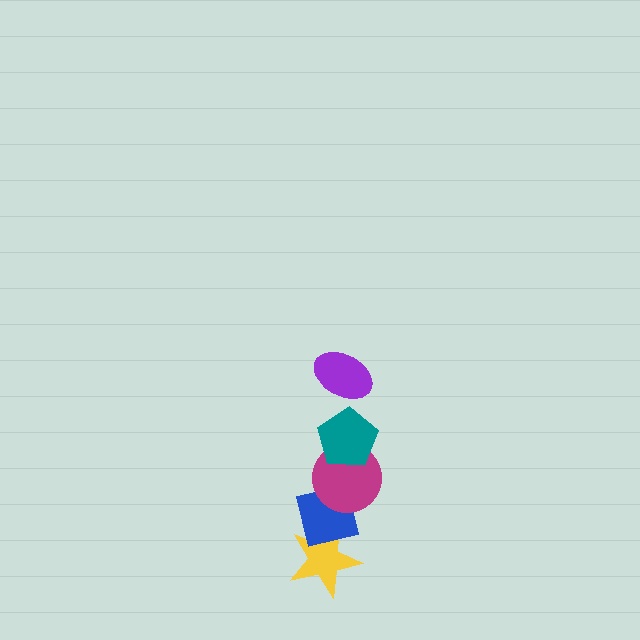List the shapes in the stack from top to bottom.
From top to bottom: the purple ellipse, the teal pentagon, the magenta circle, the blue square, the yellow star.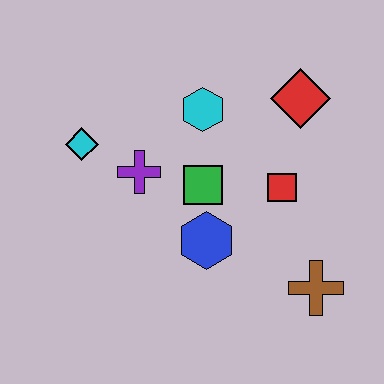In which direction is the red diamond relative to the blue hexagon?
The red diamond is above the blue hexagon.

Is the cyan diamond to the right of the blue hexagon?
No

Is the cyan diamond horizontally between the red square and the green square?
No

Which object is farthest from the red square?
The cyan diamond is farthest from the red square.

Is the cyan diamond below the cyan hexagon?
Yes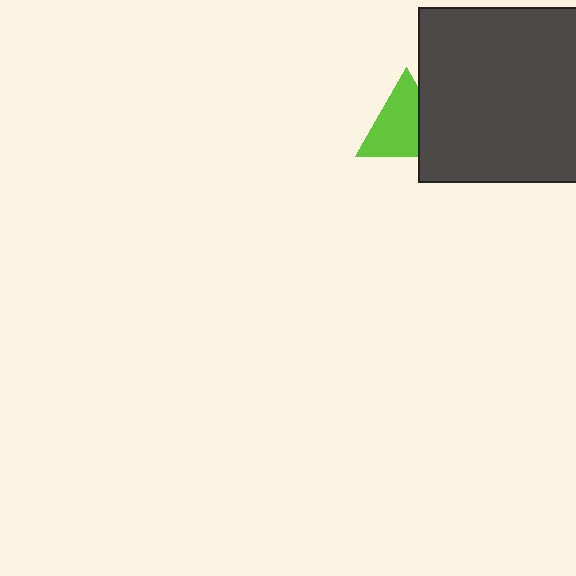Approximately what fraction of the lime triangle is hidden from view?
Roughly 31% of the lime triangle is hidden behind the dark gray square.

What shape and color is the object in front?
The object in front is a dark gray square.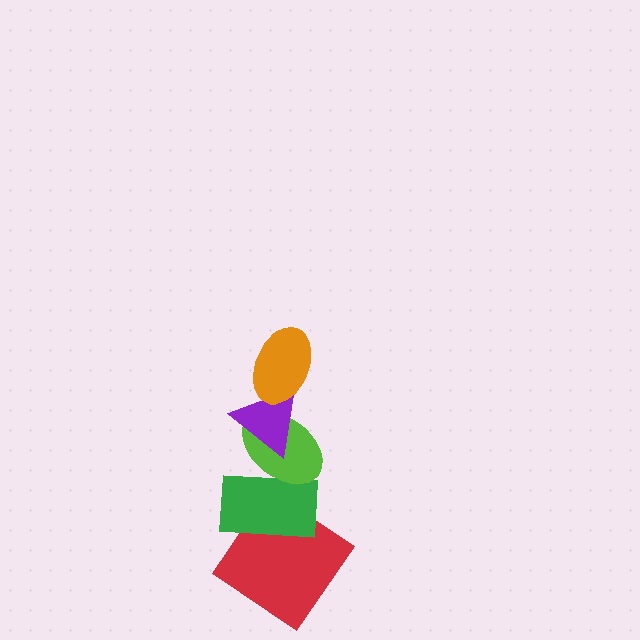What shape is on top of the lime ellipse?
The purple triangle is on top of the lime ellipse.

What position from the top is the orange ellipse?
The orange ellipse is 1st from the top.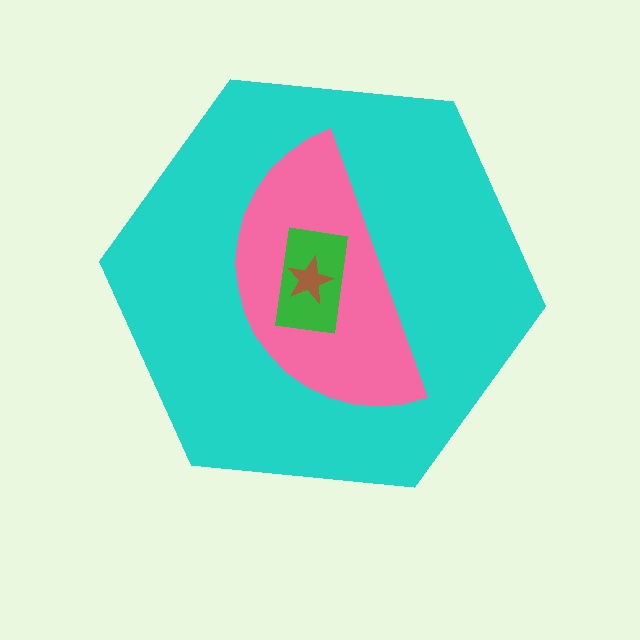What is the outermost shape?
The cyan hexagon.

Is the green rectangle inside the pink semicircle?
Yes.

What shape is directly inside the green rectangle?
The brown star.